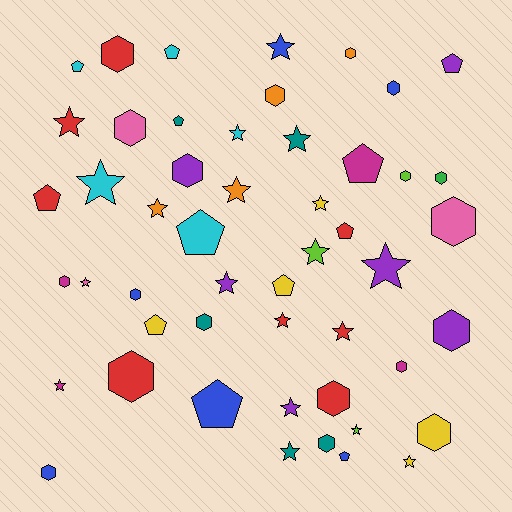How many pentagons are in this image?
There are 12 pentagons.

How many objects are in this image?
There are 50 objects.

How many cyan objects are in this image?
There are 5 cyan objects.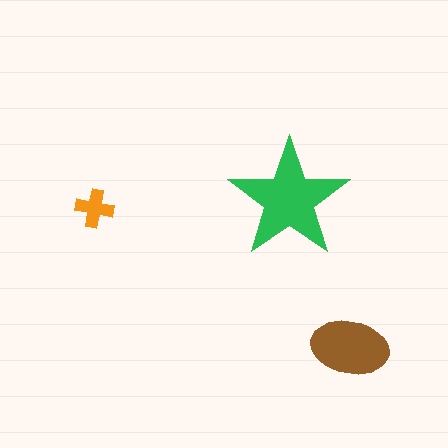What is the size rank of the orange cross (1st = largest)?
3rd.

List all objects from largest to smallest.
The green star, the brown ellipse, the orange cross.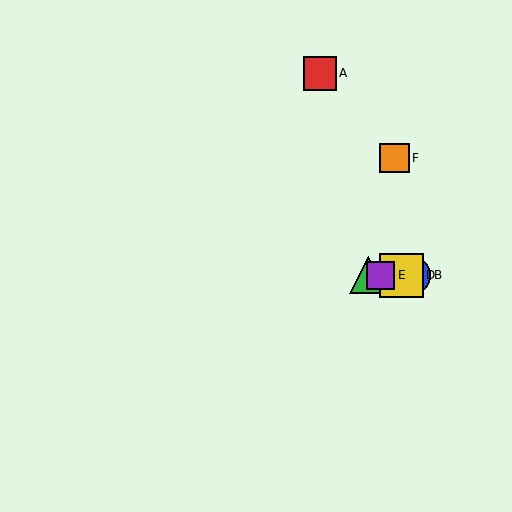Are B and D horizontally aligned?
Yes, both are at y≈275.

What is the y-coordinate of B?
Object B is at y≈275.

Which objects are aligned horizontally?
Objects B, C, D, E are aligned horizontally.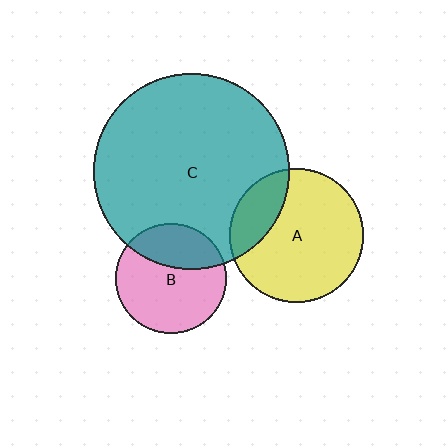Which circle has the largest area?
Circle C (teal).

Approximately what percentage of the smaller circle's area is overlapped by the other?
Approximately 30%.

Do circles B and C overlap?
Yes.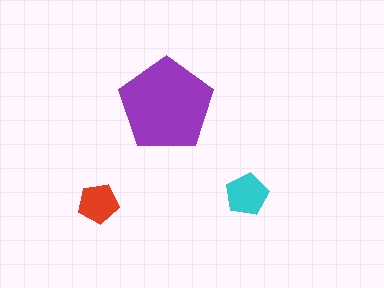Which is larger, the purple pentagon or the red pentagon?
The purple one.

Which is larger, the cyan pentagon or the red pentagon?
The cyan one.